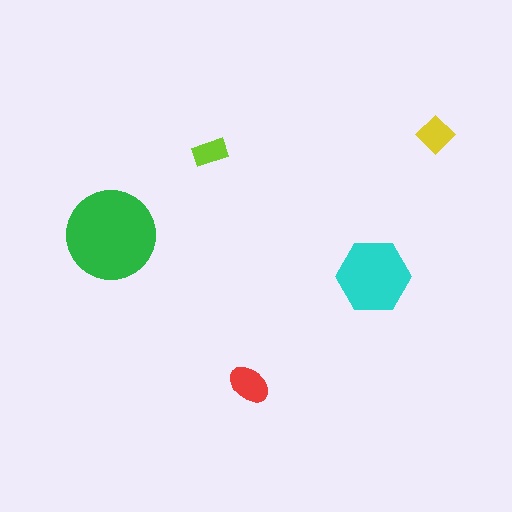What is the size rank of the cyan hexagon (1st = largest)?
2nd.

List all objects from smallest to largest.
The lime rectangle, the yellow diamond, the red ellipse, the cyan hexagon, the green circle.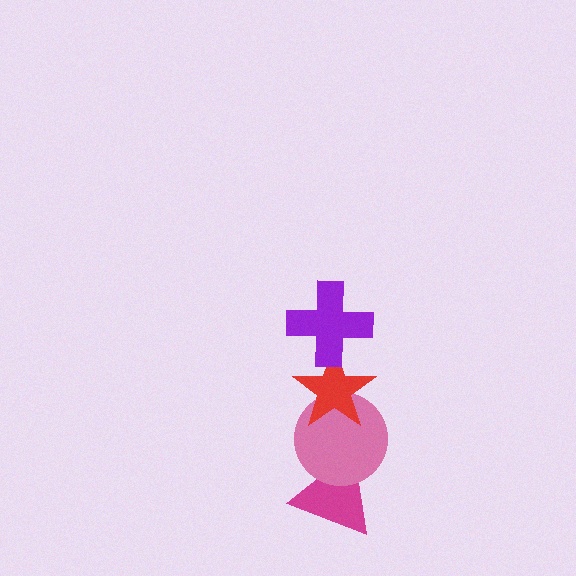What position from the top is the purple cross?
The purple cross is 1st from the top.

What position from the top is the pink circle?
The pink circle is 3rd from the top.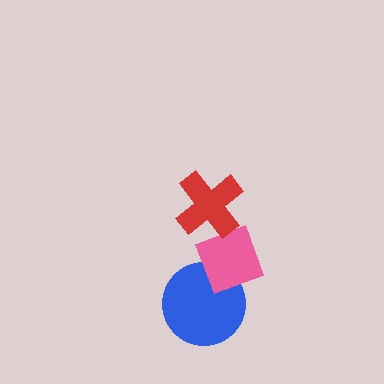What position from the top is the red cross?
The red cross is 1st from the top.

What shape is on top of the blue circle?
The pink diamond is on top of the blue circle.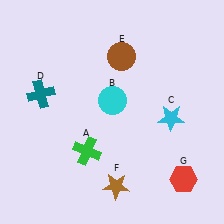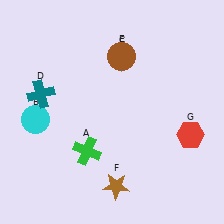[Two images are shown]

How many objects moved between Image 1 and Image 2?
3 objects moved between the two images.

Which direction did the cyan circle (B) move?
The cyan circle (B) moved left.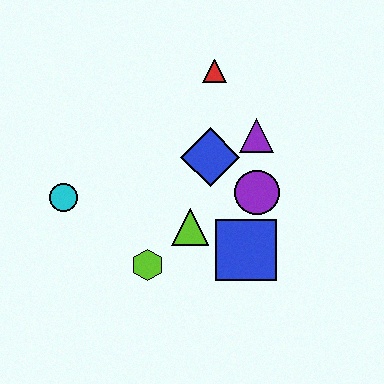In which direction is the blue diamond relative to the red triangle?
The blue diamond is below the red triangle.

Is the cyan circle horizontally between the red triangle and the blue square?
No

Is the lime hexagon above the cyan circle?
No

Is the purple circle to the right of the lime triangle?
Yes